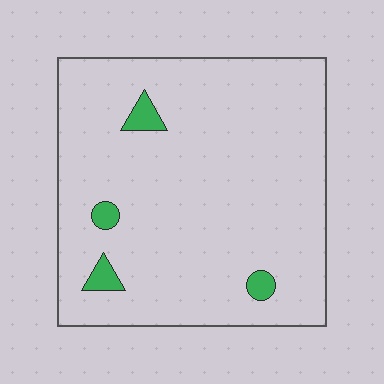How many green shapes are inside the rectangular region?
4.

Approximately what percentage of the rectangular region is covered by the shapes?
Approximately 5%.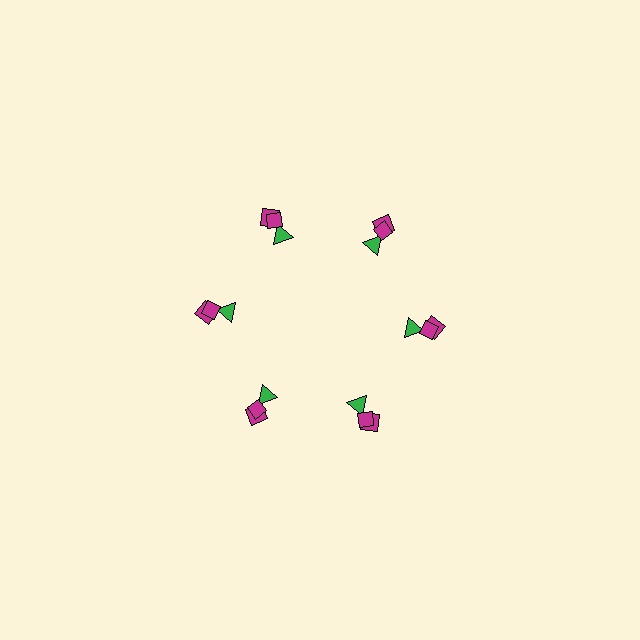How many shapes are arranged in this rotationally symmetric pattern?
There are 18 shapes, arranged in 6 groups of 3.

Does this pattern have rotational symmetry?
Yes, this pattern has 6-fold rotational symmetry. It looks the same after rotating 60 degrees around the center.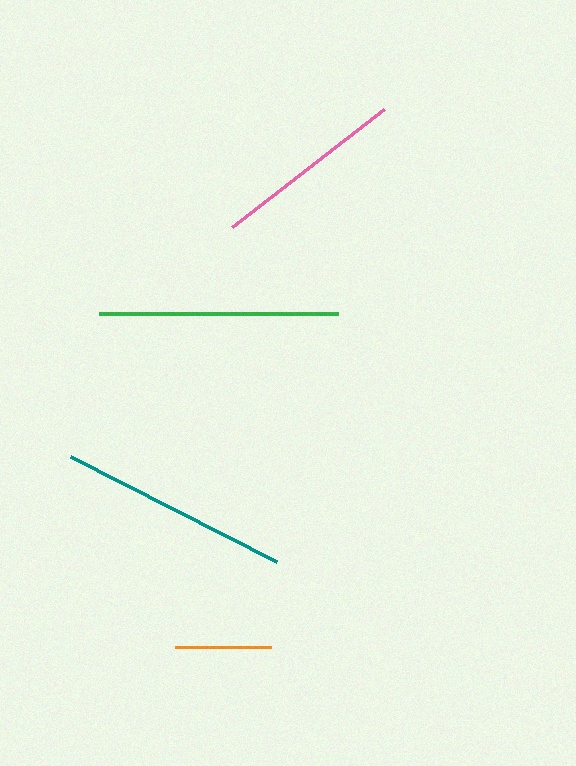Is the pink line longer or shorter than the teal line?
The teal line is longer than the pink line.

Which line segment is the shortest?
The orange line is the shortest at approximately 96 pixels.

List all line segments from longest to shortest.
From longest to shortest: green, teal, pink, orange.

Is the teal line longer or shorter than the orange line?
The teal line is longer than the orange line.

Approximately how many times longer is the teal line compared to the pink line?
The teal line is approximately 1.2 times the length of the pink line.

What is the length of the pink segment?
The pink segment is approximately 193 pixels long.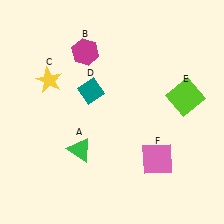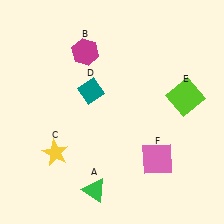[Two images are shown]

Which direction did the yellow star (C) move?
The yellow star (C) moved down.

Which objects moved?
The objects that moved are: the green triangle (A), the yellow star (C).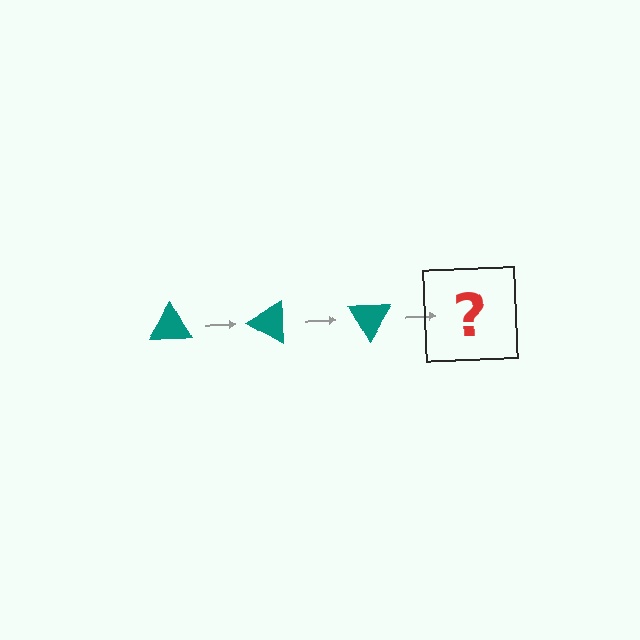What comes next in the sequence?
The next element should be a teal triangle rotated 90 degrees.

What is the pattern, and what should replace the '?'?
The pattern is that the triangle rotates 30 degrees each step. The '?' should be a teal triangle rotated 90 degrees.